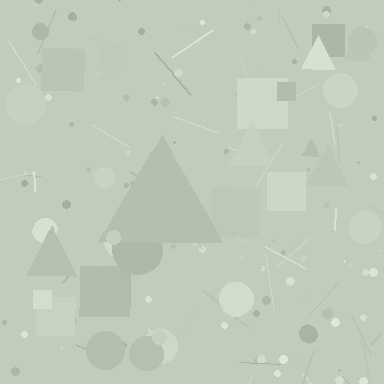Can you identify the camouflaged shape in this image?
The camouflaged shape is a triangle.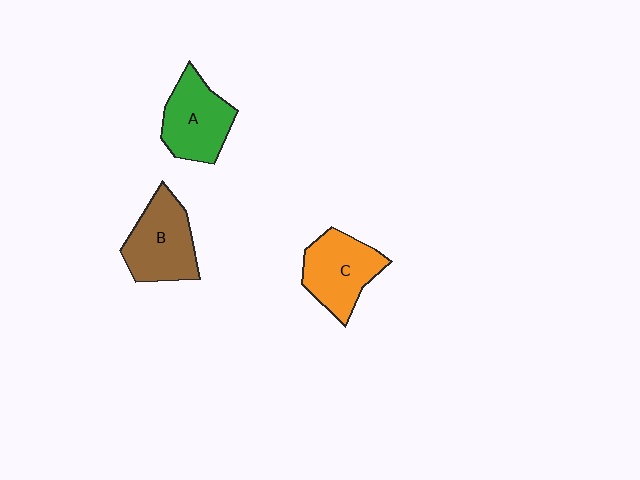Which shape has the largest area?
Shape B (brown).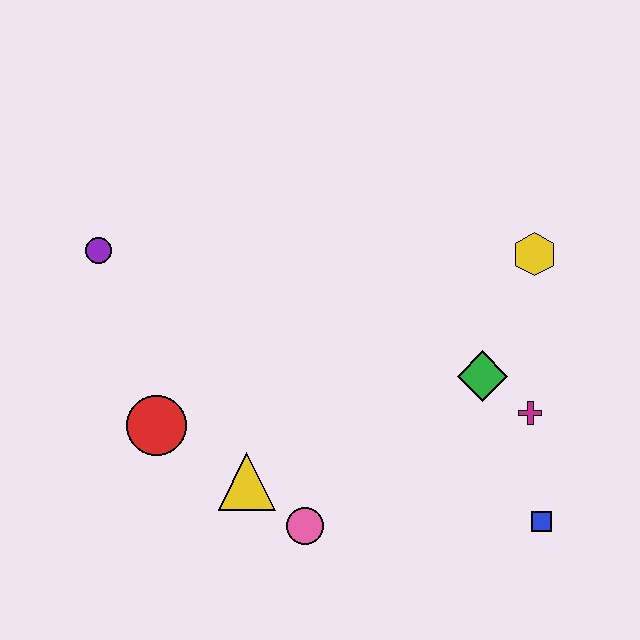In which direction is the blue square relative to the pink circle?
The blue square is to the right of the pink circle.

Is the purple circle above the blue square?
Yes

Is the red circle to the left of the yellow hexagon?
Yes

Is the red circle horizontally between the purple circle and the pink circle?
Yes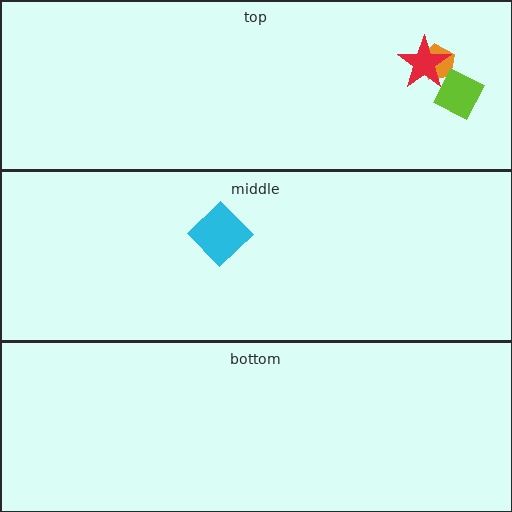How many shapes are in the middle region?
1.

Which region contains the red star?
The top region.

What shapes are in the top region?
The orange pentagon, the lime diamond, the red star.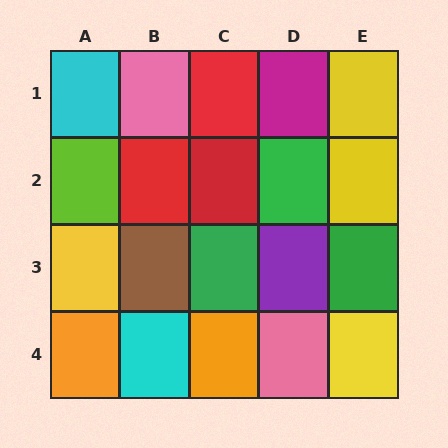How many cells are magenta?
1 cell is magenta.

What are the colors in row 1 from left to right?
Cyan, pink, red, magenta, yellow.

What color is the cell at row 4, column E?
Yellow.